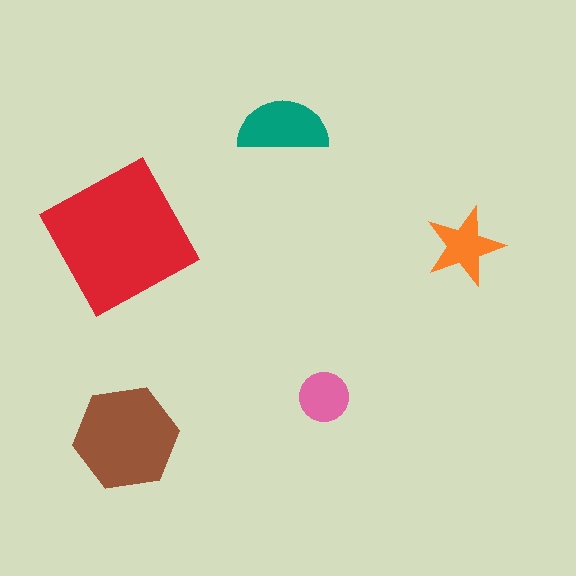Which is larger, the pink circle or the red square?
The red square.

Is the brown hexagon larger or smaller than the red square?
Smaller.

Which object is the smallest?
The pink circle.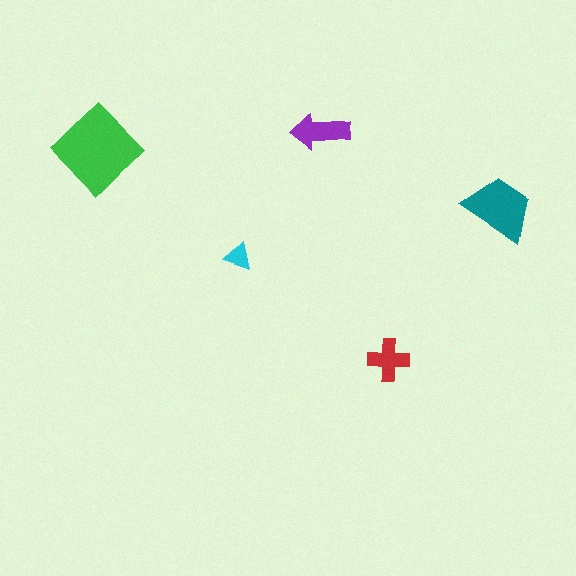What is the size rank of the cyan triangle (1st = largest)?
5th.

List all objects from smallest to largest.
The cyan triangle, the red cross, the purple arrow, the teal trapezoid, the green diamond.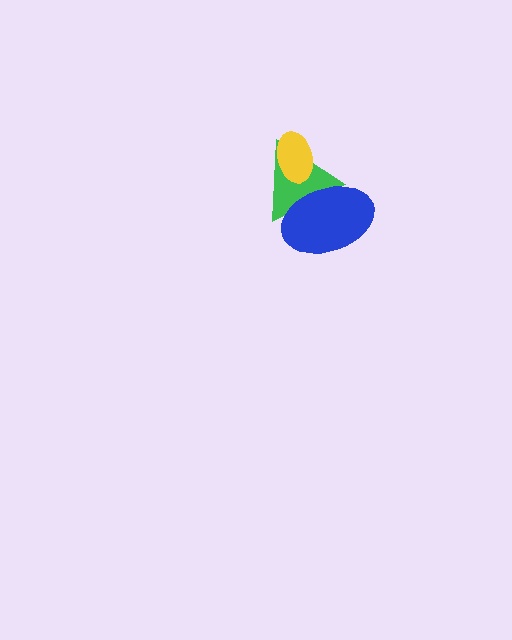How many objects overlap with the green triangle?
2 objects overlap with the green triangle.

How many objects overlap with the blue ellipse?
1 object overlaps with the blue ellipse.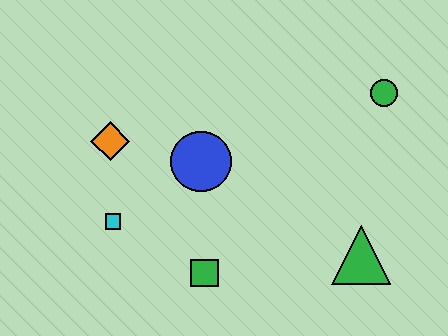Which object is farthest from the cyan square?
The green circle is farthest from the cyan square.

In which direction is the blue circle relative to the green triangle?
The blue circle is to the left of the green triangle.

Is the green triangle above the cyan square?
No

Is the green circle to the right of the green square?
Yes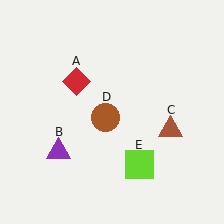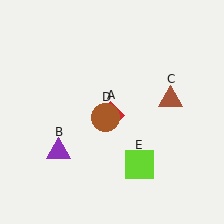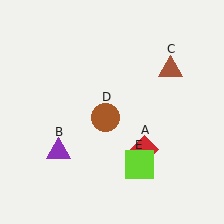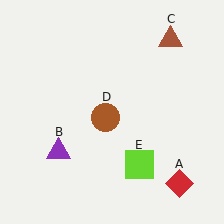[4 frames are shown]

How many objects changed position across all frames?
2 objects changed position: red diamond (object A), brown triangle (object C).